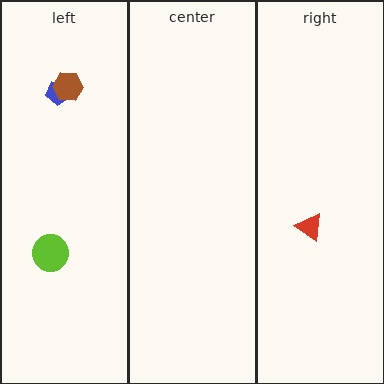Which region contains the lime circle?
The left region.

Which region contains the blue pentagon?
The left region.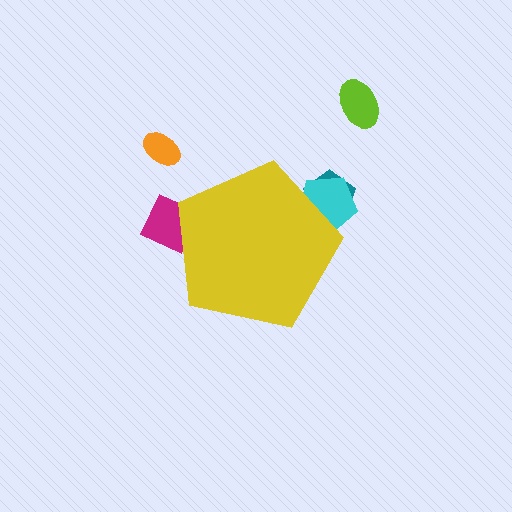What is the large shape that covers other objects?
A yellow pentagon.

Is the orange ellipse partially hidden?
No, the orange ellipse is fully visible.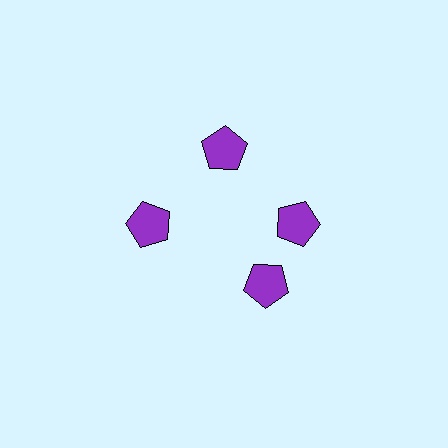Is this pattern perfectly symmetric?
No. The 4 purple pentagons are arranged in a ring, but one element near the 6 o'clock position is rotated out of alignment along the ring, breaking the 4-fold rotational symmetry.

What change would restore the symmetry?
The symmetry would be restored by rotating it back into even spacing with its neighbors so that all 4 pentagons sit at equal angles and equal distance from the center.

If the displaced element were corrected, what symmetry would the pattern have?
It would have 4-fold rotational symmetry — the pattern would map onto itself every 90 degrees.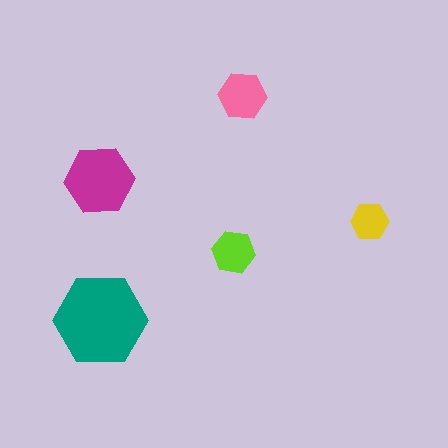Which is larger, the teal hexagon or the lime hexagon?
The teal one.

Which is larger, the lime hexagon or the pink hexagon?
The pink one.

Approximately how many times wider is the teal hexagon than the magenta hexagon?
About 1.5 times wider.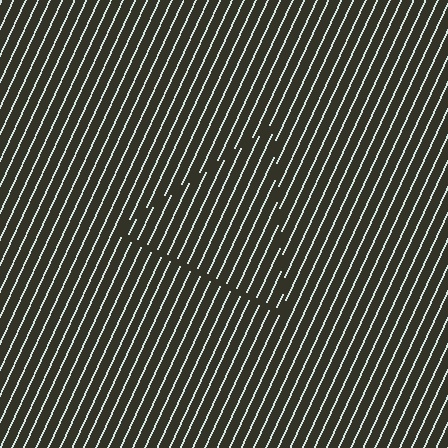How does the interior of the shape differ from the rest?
The interior of the shape contains the same grating, shifted by half a period — the contour is defined by the phase discontinuity where line-ends from the inner and outer gratings abut.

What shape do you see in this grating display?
An illusory triangle. The interior of the shape contains the same grating, shifted by half a period — the contour is defined by the phase discontinuity where line-ends from the inner and outer gratings abut.